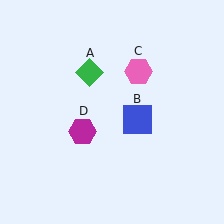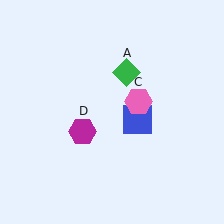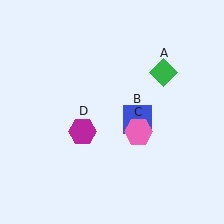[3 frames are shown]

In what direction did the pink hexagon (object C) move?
The pink hexagon (object C) moved down.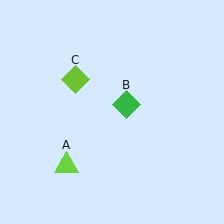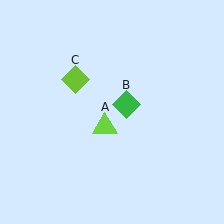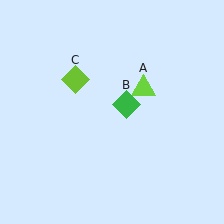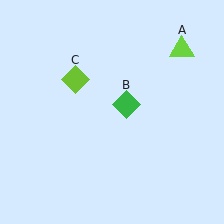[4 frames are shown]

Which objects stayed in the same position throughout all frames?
Green diamond (object B) and lime diamond (object C) remained stationary.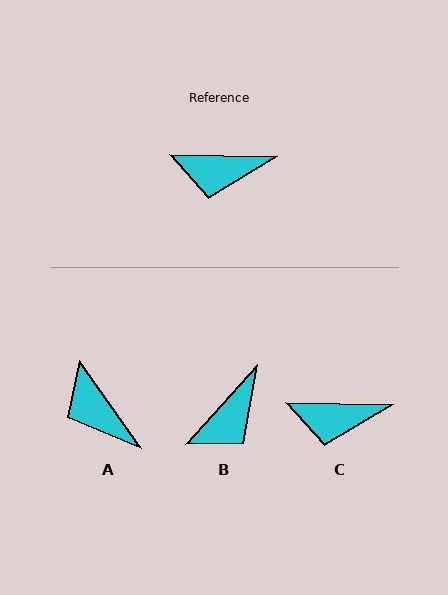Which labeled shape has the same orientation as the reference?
C.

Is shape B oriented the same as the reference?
No, it is off by about 49 degrees.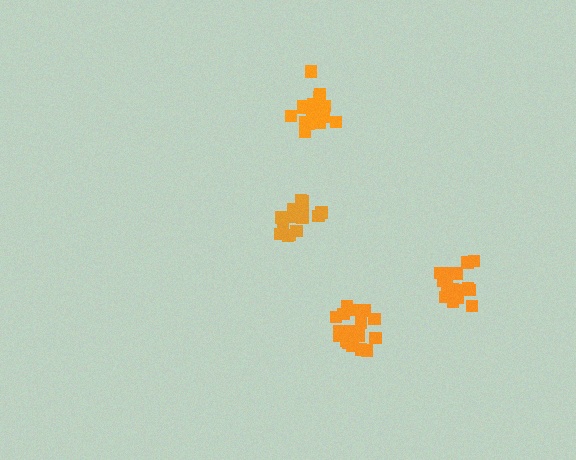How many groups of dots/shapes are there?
There are 4 groups.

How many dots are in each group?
Group 1: 17 dots, Group 2: 15 dots, Group 3: 16 dots, Group 4: 18 dots (66 total).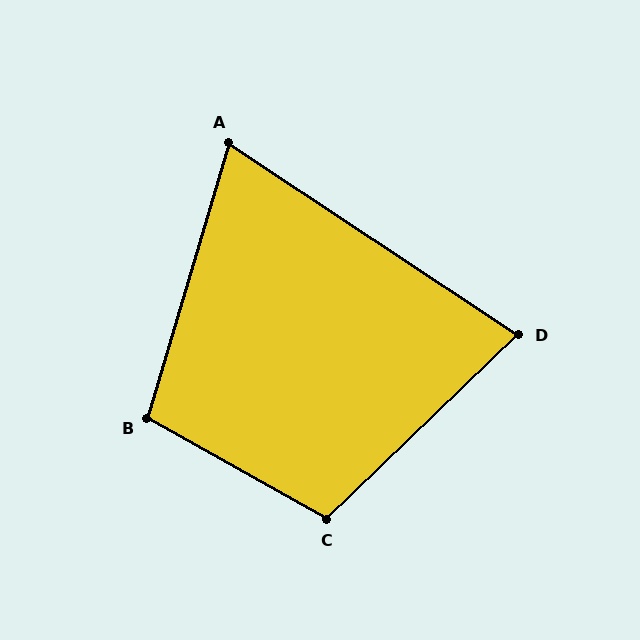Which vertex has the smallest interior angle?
A, at approximately 73 degrees.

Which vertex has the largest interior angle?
C, at approximately 107 degrees.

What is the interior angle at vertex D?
Approximately 77 degrees (acute).